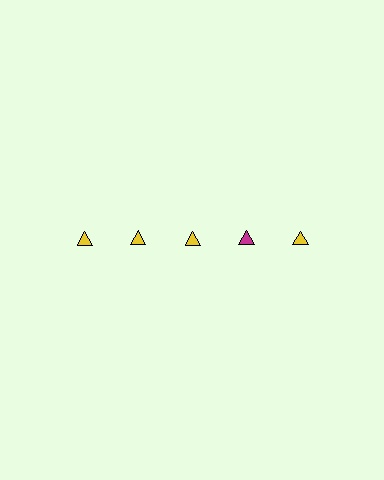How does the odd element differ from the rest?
It has a different color: magenta instead of yellow.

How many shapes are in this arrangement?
There are 5 shapes arranged in a grid pattern.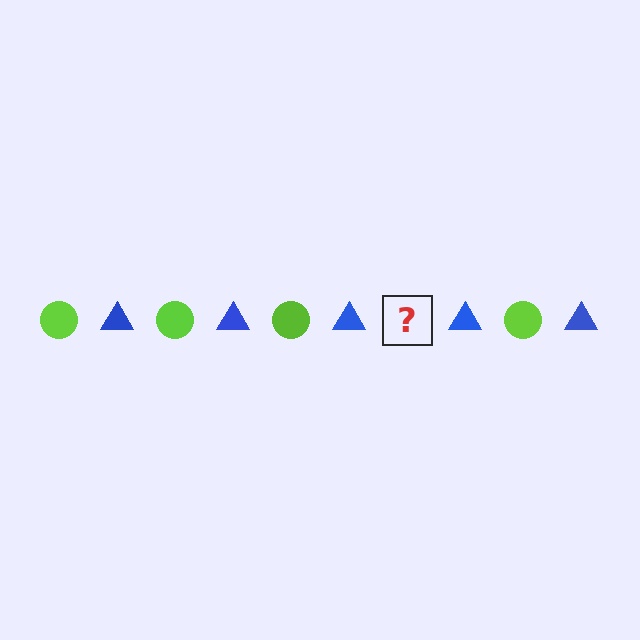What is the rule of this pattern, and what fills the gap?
The rule is that the pattern alternates between lime circle and blue triangle. The gap should be filled with a lime circle.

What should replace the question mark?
The question mark should be replaced with a lime circle.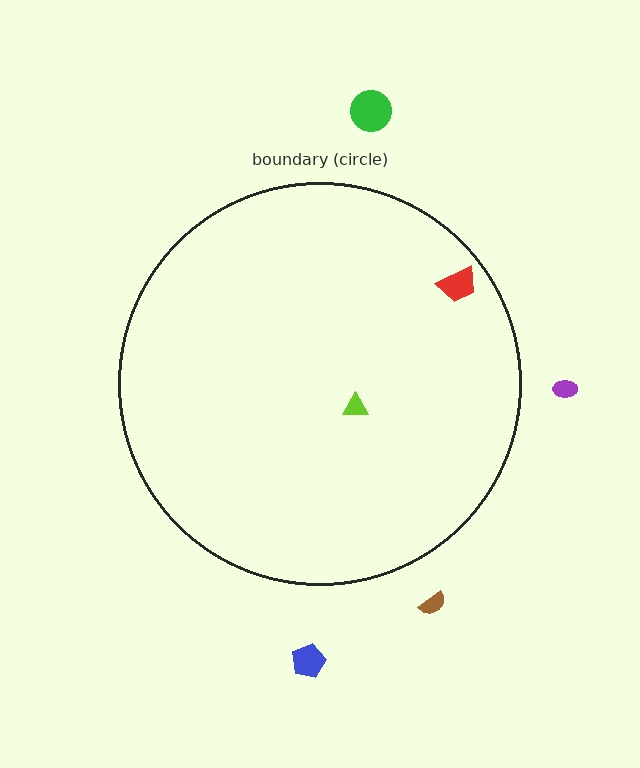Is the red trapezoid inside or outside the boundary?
Inside.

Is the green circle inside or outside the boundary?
Outside.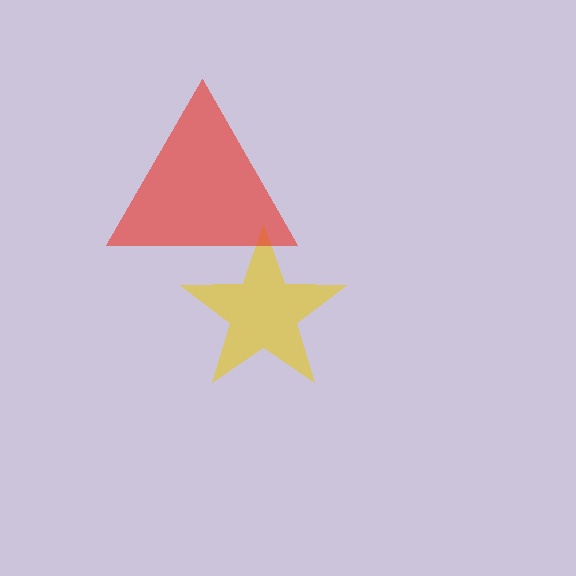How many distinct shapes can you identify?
There are 2 distinct shapes: a yellow star, a red triangle.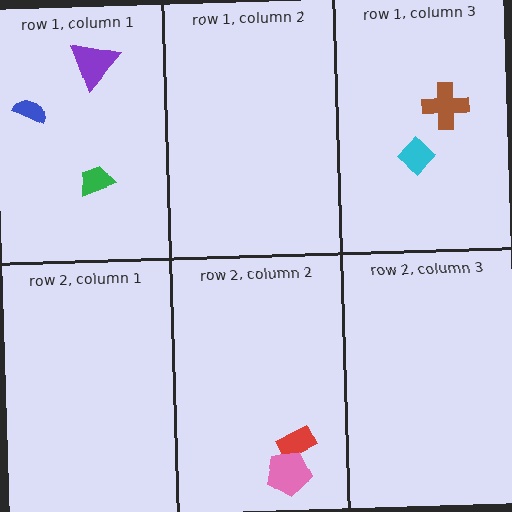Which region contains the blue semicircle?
The row 1, column 1 region.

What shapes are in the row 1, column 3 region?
The brown cross, the cyan diamond.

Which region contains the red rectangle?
The row 2, column 2 region.